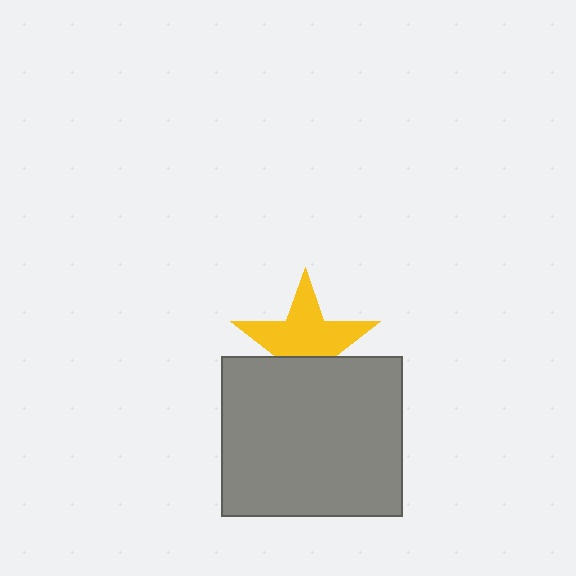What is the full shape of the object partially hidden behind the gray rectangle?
The partially hidden object is a yellow star.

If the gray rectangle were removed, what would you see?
You would see the complete yellow star.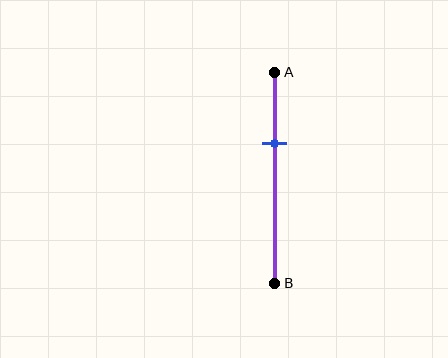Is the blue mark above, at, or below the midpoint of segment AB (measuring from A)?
The blue mark is above the midpoint of segment AB.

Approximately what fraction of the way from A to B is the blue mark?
The blue mark is approximately 35% of the way from A to B.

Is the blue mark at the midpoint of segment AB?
No, the mark is at about 35% from A, not at the 50% midpoint.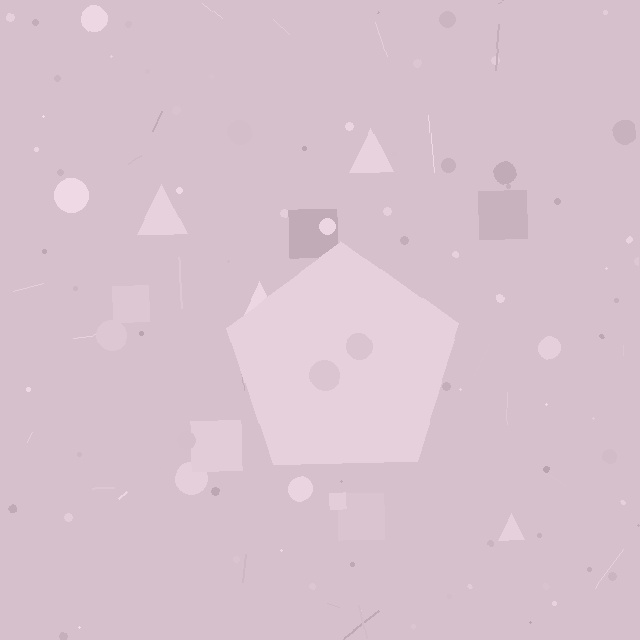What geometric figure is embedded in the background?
A pentagon is embedded in the background.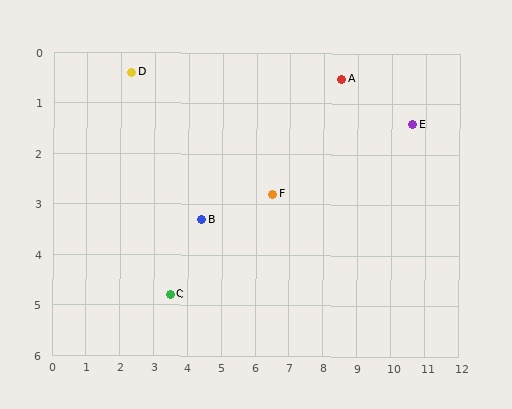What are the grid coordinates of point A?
Point A is at approximately (8.5, 0.5).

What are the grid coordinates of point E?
Point E is at approximately (10.6, 1.4).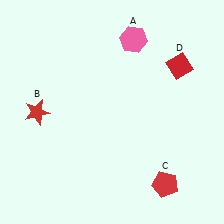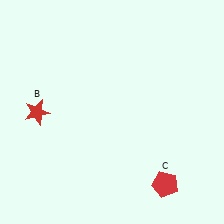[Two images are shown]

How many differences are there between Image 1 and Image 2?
There are 2 differences between the two images.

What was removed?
The pink hexagon (A), the red diamond (D) were removed in Image 2.